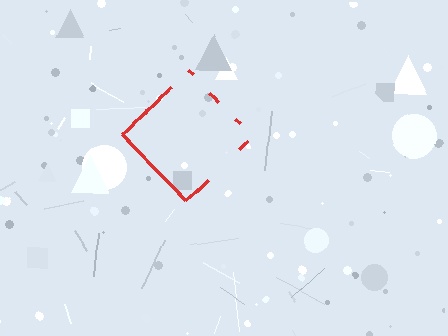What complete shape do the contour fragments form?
The contour fragments form a diamond.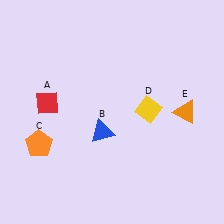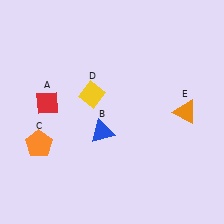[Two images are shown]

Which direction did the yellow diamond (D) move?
The yellow diamond (D) moved left.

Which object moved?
The yellow diamond (D) moved left.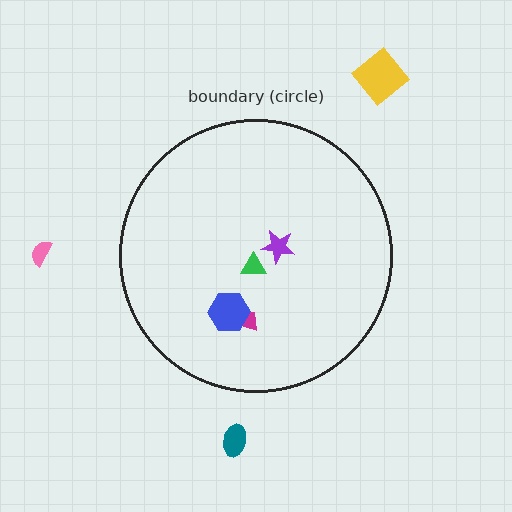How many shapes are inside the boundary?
4 inside, 3 outside.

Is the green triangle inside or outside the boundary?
Inside.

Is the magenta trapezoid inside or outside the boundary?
Inside.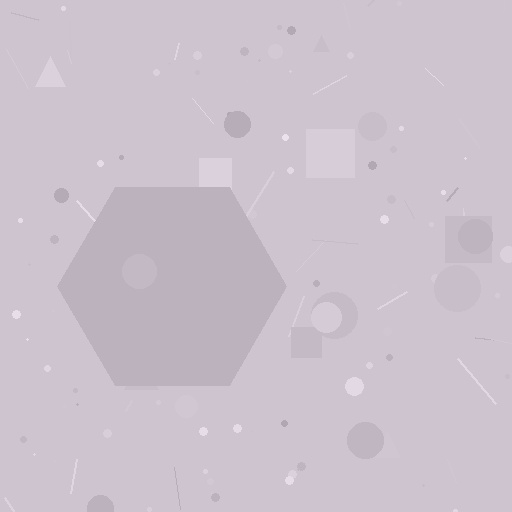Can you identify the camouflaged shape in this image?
The camouflaged shape is a hexagon.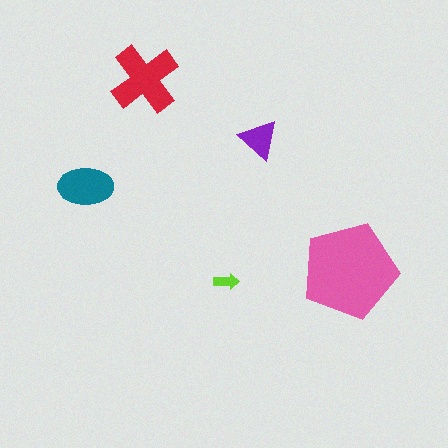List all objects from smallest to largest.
The lime arrow, the purple triangle, the teal ellipse, the red cross, the pink pentagon.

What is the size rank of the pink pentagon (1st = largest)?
1st.